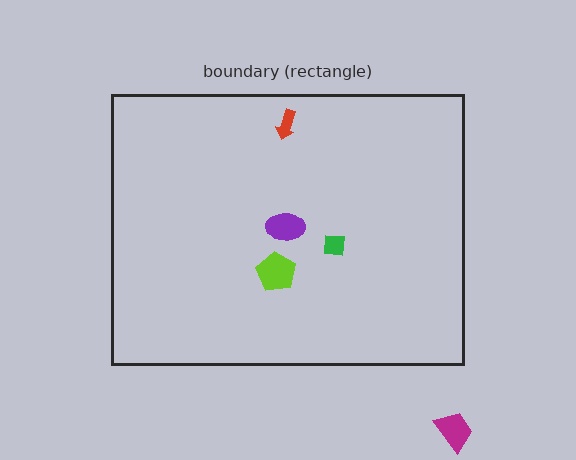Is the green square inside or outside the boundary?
Inside.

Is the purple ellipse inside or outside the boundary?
Inside.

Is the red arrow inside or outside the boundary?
Inside.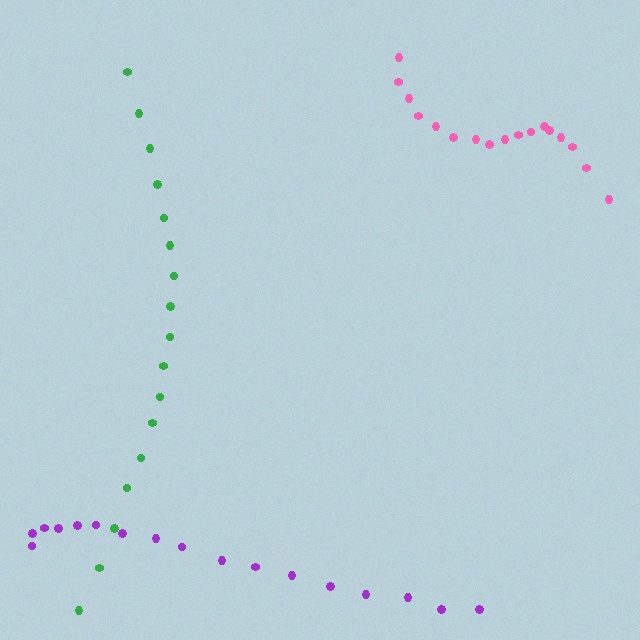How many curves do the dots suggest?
There are 3 distinct paths.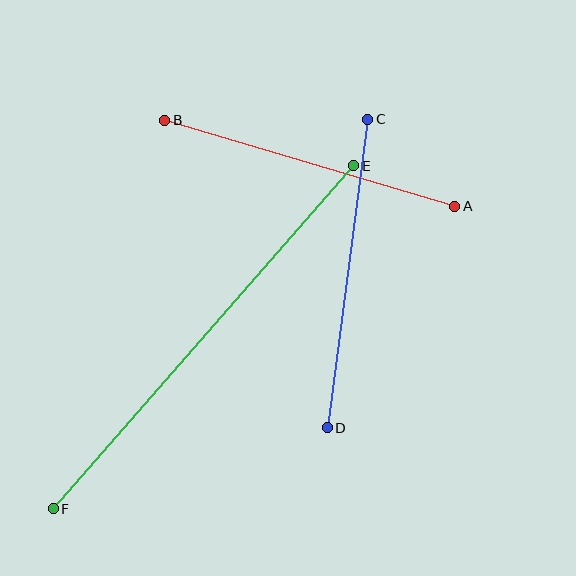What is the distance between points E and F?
The distance is approximately 456 pixels.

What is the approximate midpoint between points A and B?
The midpoint is at approximately (310, 163) pixels.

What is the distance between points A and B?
The distance is approximately 302 pixels.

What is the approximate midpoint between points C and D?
The midpoint is at approximately (347, 273) pixels.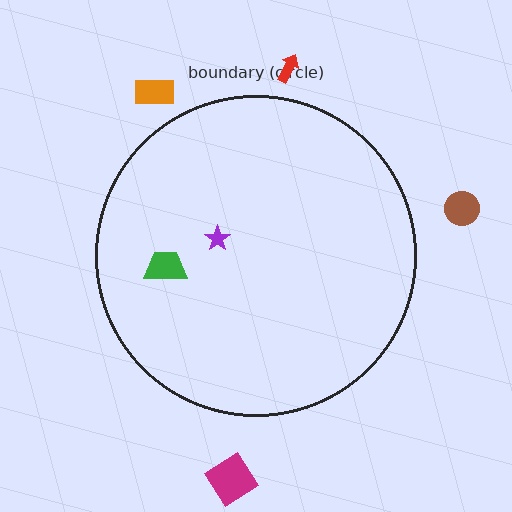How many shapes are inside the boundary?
2 inside, 4 outside.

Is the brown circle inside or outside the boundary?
Outside.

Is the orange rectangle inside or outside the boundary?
Outside.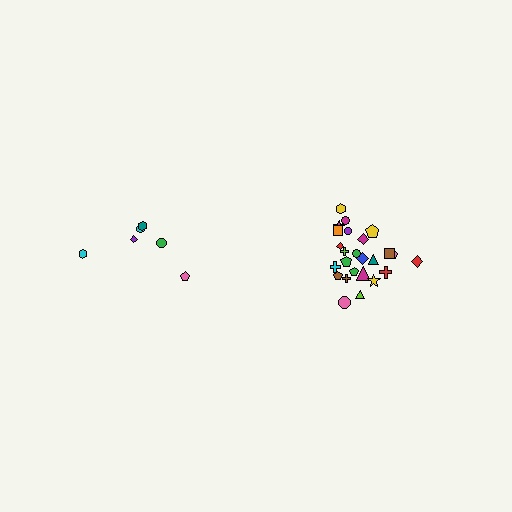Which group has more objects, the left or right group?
The right group.